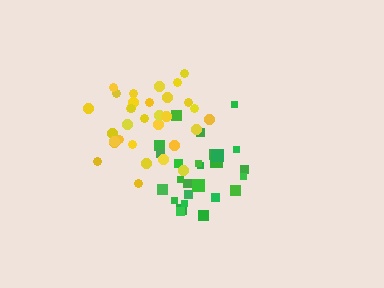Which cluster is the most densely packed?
Yellow.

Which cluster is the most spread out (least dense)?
Green.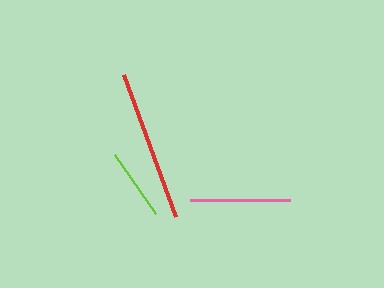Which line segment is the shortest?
The lime line is the shortest at approximately 71 pixels.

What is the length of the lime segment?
The lime segment is approximately 71 pixels long.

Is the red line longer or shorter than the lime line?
The red line is longer than the lime line.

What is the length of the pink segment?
The pink segment is approximately 100 pixels long.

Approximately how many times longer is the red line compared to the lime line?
The red line is approximately 2.1 times the length of the lime line.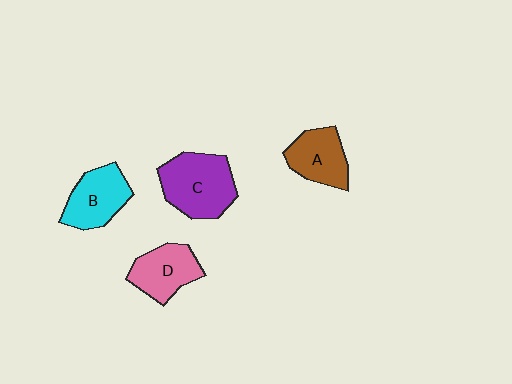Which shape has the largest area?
Shape C (purple).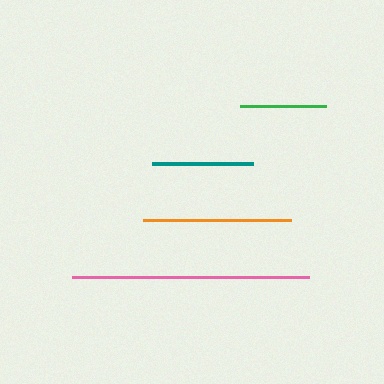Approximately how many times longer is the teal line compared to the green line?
The teal line is approximately 1.2 times the length of the green line.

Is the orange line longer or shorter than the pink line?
The pink line is longer than the orange line.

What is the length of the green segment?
The green segment is approximately 85 pixels long.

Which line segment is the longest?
The pink line is the longest at approximately 238 pixels.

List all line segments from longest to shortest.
From longest to shortest: pink, orange, teal, green.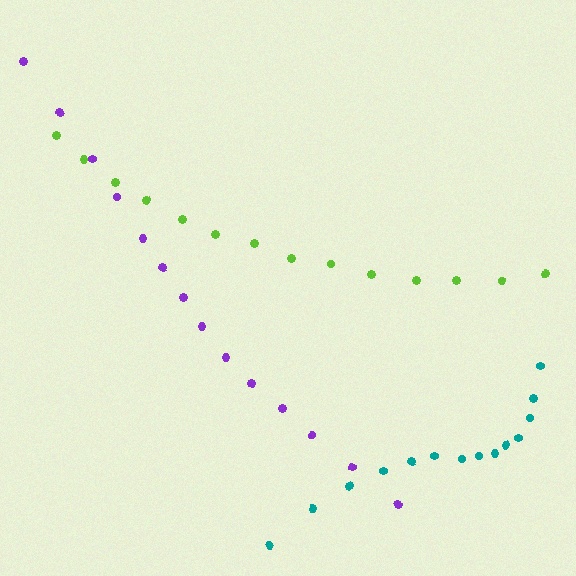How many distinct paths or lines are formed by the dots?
There are 3 distinct paths.